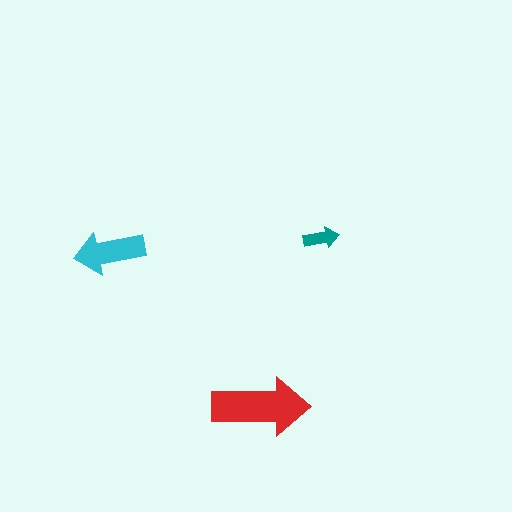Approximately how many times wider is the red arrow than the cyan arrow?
About 1.5 times wider.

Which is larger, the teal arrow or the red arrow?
The red one.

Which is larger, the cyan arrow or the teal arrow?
The cyan one.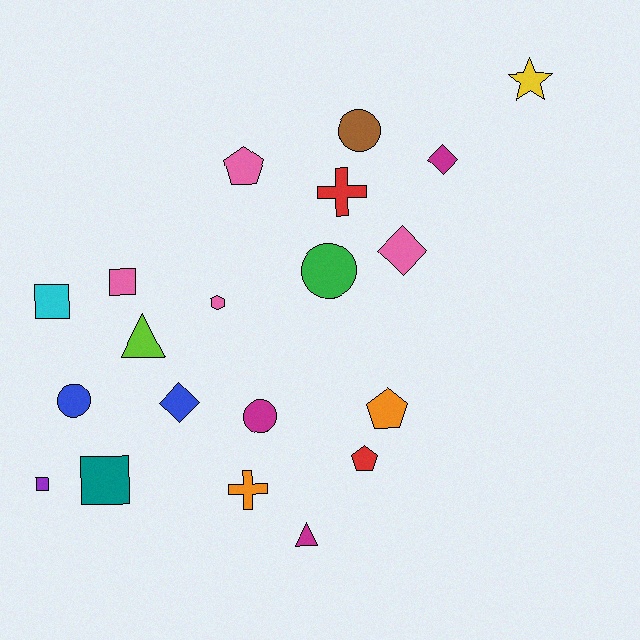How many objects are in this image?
There are 20 objects.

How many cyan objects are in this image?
There is 1 cyan object.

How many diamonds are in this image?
There are 3 diamonds.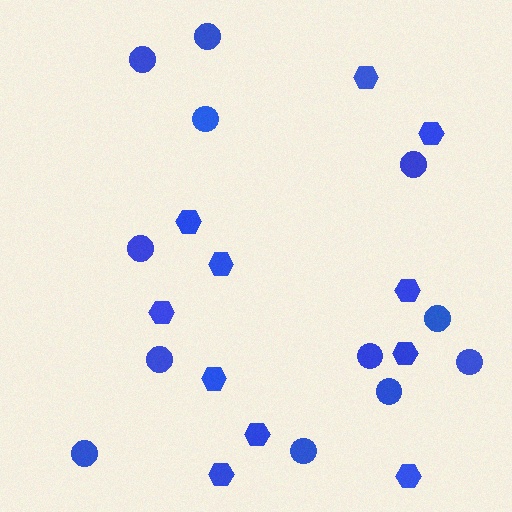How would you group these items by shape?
There are 2 groups: one group of hexagons (11) and one group of circles (12).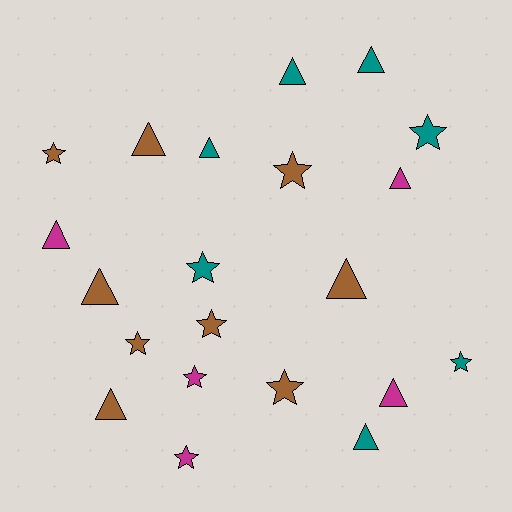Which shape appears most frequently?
Triangle, with 11 objects.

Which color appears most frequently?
Brown, with 9 objects.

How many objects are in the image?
There are 21 objects.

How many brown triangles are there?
There are 4 brown triangles.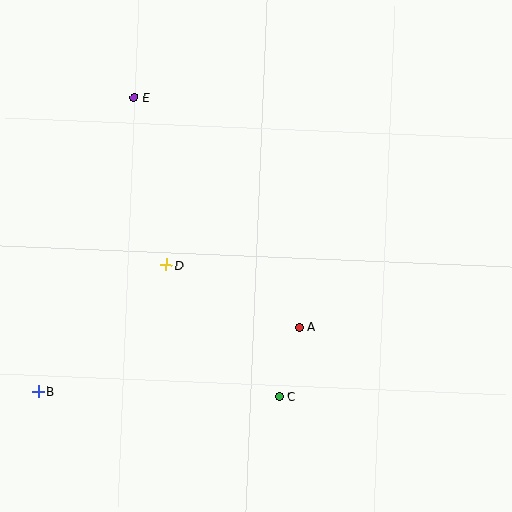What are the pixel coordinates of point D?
Point D is at (166, 265).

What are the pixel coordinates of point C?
Point C is at (279, 396).